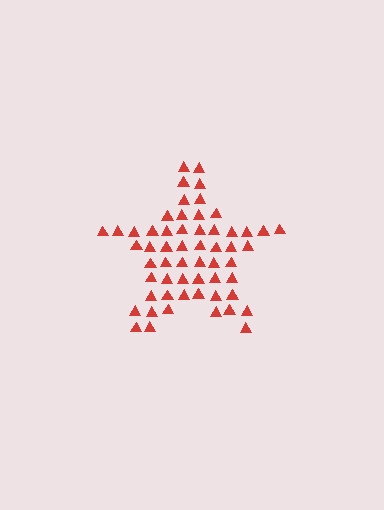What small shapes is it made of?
It is made of small triangles.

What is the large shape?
The large shape is a star.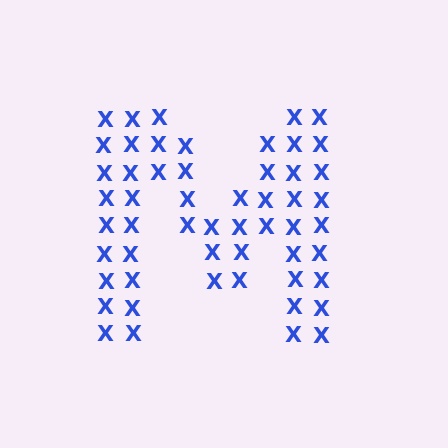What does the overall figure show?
The overall figure shows the letter M.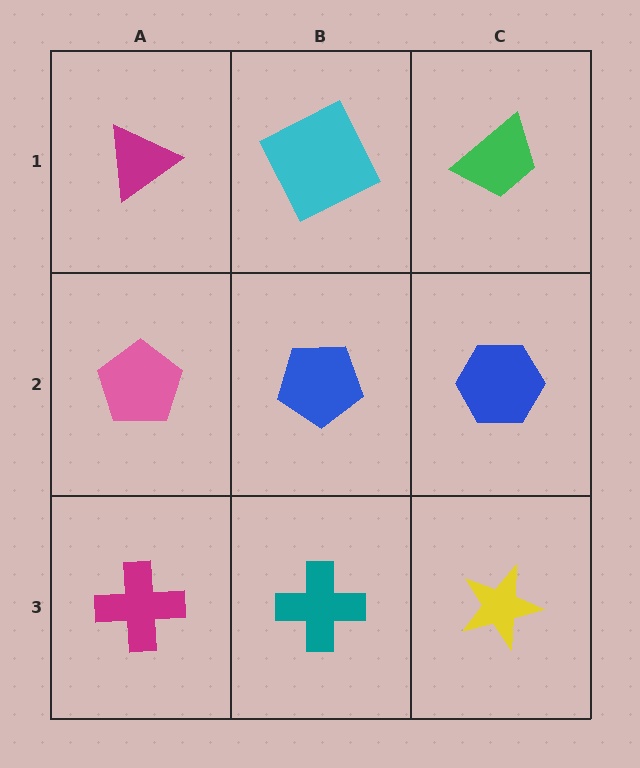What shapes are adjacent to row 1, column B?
A blue pentagon (row 2, column B), a magenta triangle (row 1, column A), a green trapezoid (row 1, column C).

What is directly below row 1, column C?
A blue hexagon.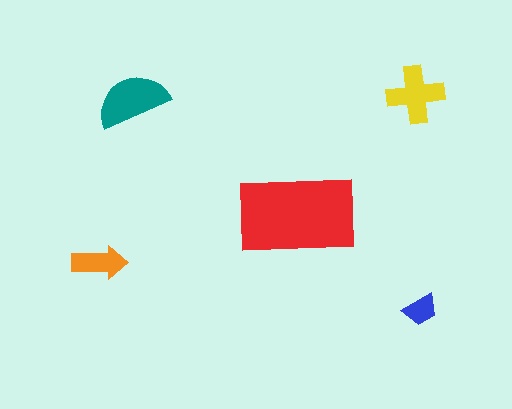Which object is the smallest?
The blue trapezoid.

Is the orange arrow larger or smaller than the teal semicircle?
Smaller.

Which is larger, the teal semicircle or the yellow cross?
The teal semicircle.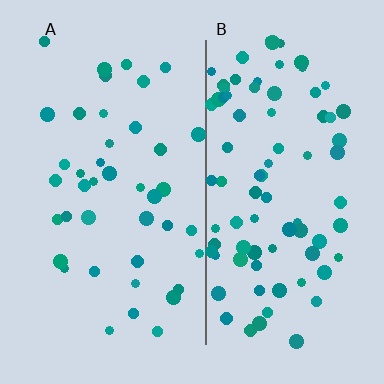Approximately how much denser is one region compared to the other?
Approximately 2.1× — region B over region A.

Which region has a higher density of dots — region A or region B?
B (the right).